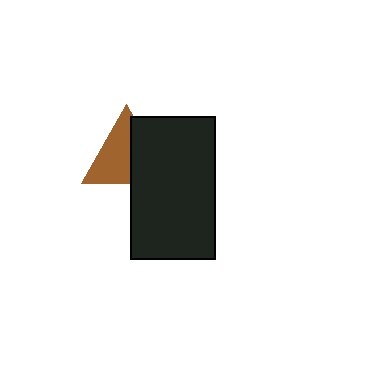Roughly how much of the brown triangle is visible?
About half of it is visible (roughly 56%).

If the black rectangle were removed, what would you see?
You would see the complete brown triangle.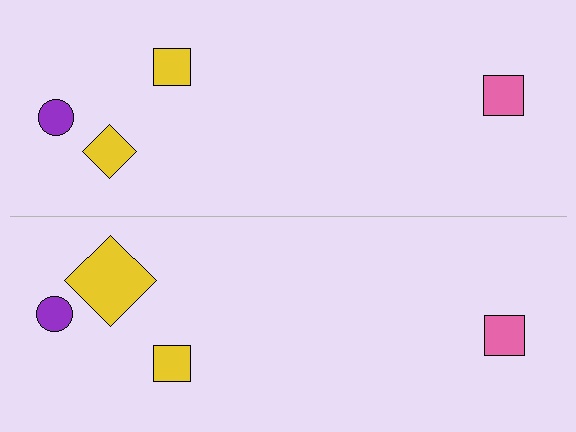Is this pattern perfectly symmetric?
No, the pattern is not perfectly symmetric. The yellow diamond on the bottom side has a different size than its mirror counterpart.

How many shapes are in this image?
There are 8 shapes in this image.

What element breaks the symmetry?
The yellow diamond on the bottom side has a different size than its mirror counterpart.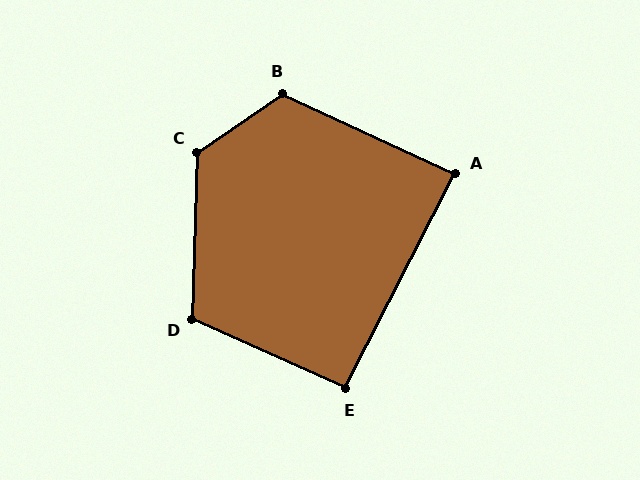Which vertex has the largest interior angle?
C, at approximately 126 degrees.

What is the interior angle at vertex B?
Approximately 121 degrees (obtuse).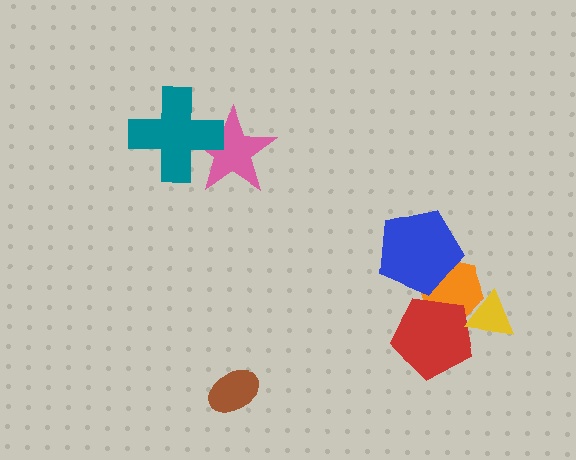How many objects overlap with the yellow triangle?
2 objects overlap with the yellow triangle.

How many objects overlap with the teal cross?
1 object overlaps with the teal cross.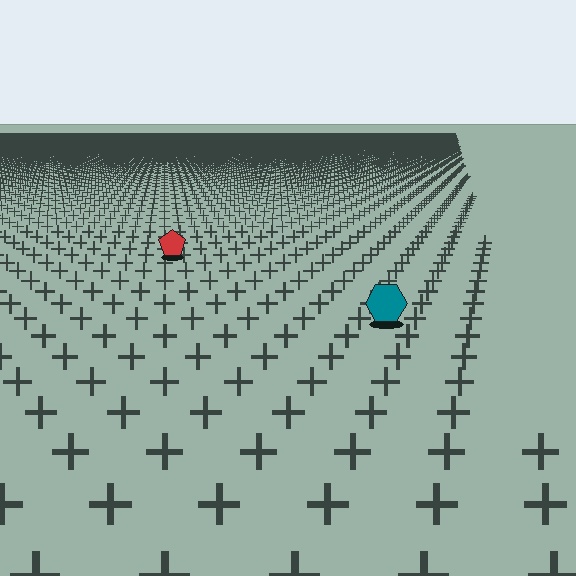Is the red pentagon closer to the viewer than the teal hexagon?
No. The teal hexagon is closer — you can tell from the texture gradient: the ground texture is coarser near it.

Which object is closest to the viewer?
The teal hexagon is closest. The texture marks near it are larger and more spread out.